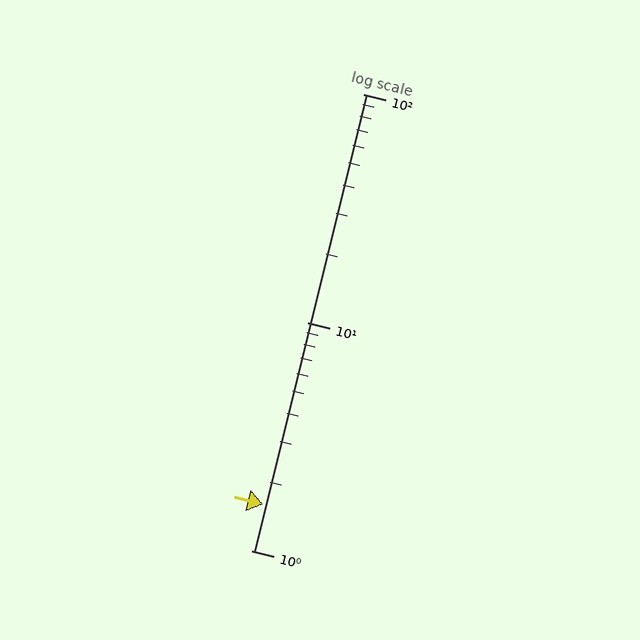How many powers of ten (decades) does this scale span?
The scale spans 2 decades, from 1 to 100.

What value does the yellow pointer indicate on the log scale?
The pointer indicates approximately 1.6.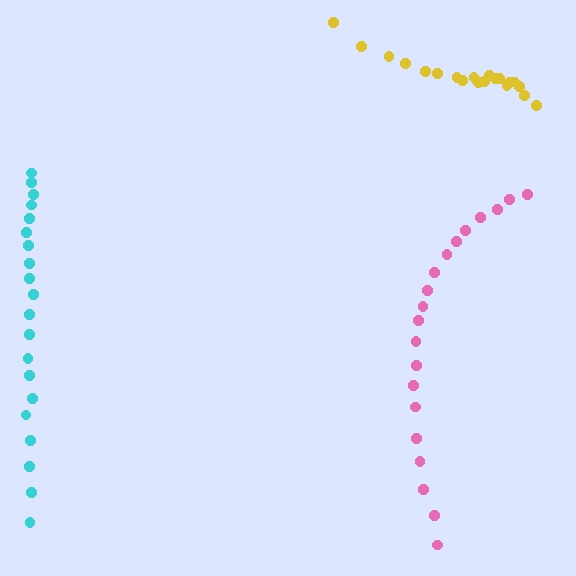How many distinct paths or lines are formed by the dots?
There are 3 distinct paths.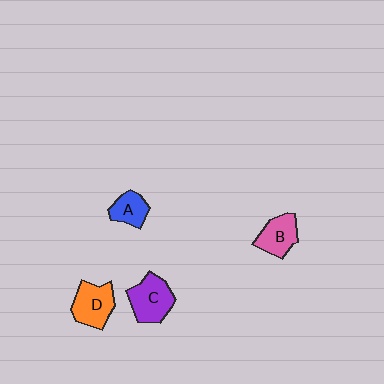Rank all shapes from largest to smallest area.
From largest to smallest: C (purple), D (orange), B (pink), A (blue).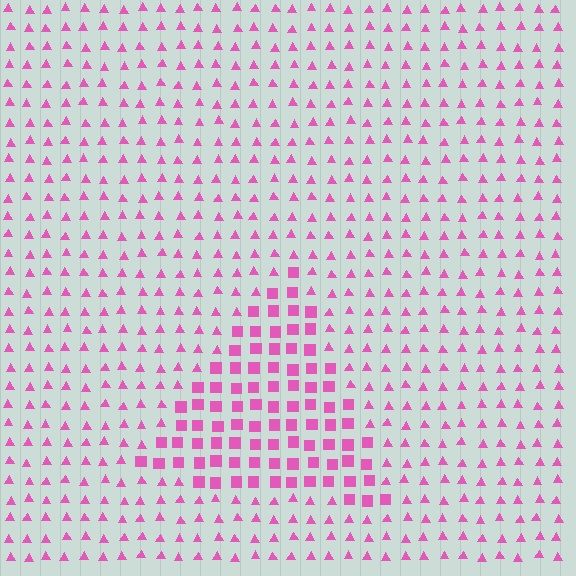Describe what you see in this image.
The image is filled with small pink elements arranged in a uniform grid. A triangle-shaped region contains squares, while the surrounding area contains triangles. The boundary is defined purely by the change in element shape.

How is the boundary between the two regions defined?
The boundary is defined by a change in element shape: squares inside vs. triangles outside. All elements share the same color and spacing.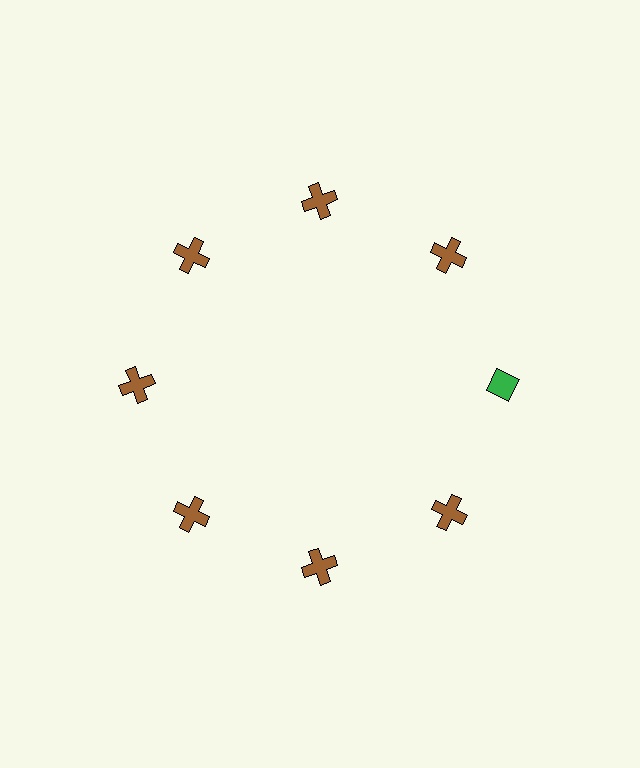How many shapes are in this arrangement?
There are 8 shapes arranged in a ring pattern.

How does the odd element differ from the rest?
It differs in both color (green instead of brown) and shape (diamond instead of cross).